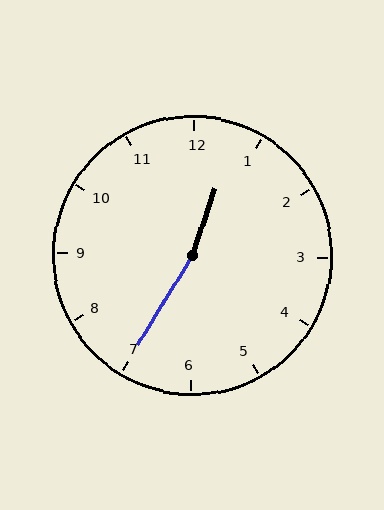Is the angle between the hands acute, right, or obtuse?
It is obtuse.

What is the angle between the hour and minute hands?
Approximately 168 degrees.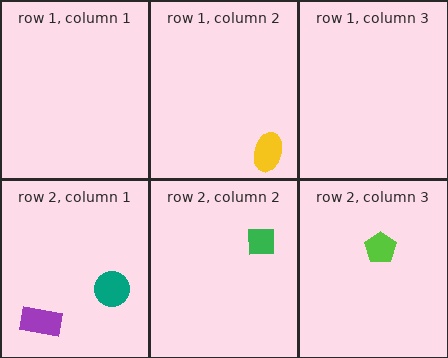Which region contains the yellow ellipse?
The row 1, column 2 region.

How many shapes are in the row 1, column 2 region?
1.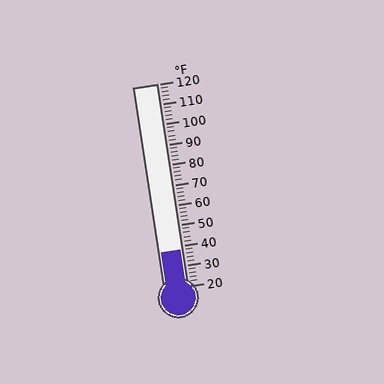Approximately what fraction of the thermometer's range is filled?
The thermometer is filled to approximately 20% of its range.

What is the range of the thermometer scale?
The thermometer scale ranges from 20°F to 120°F.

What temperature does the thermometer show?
The thermometer shows approximately 38°F.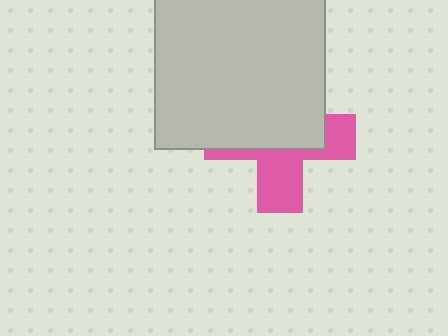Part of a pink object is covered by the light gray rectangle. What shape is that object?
It is a cross.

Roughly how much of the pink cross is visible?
A small part of it is visible (roughly 43%).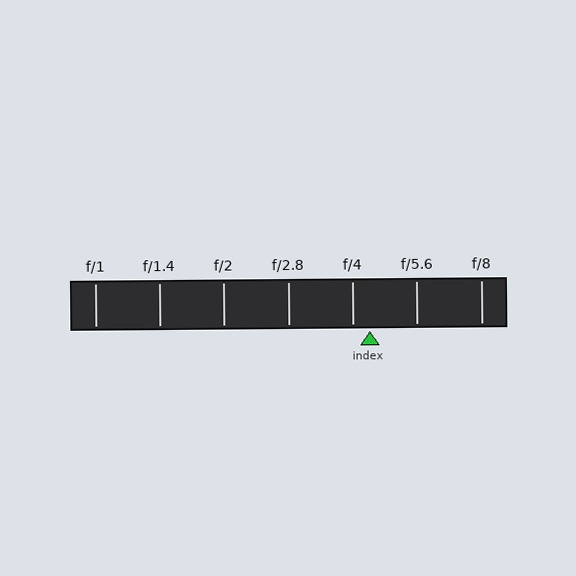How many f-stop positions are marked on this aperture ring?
There are 7 f-stop positions marked.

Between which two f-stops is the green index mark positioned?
The index mark is between f/4 and f/5.6.